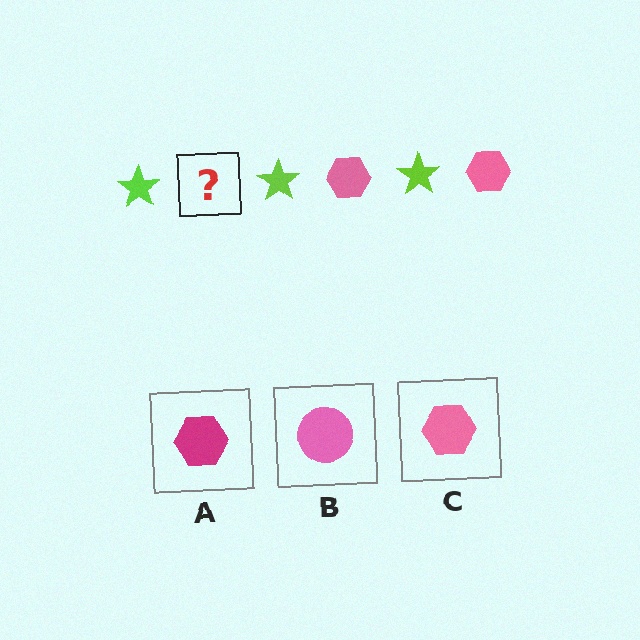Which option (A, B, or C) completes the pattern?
C.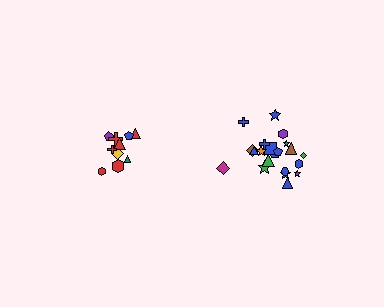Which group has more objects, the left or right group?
The right group.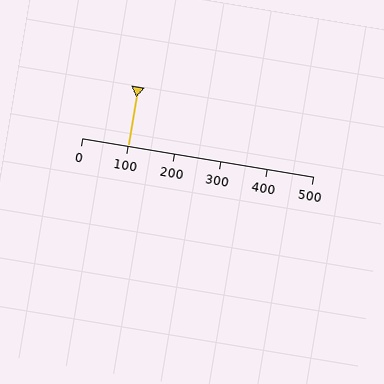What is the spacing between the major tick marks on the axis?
The major ticks are spaced 100 apart.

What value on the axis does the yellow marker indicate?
The marker indicates approximately 100.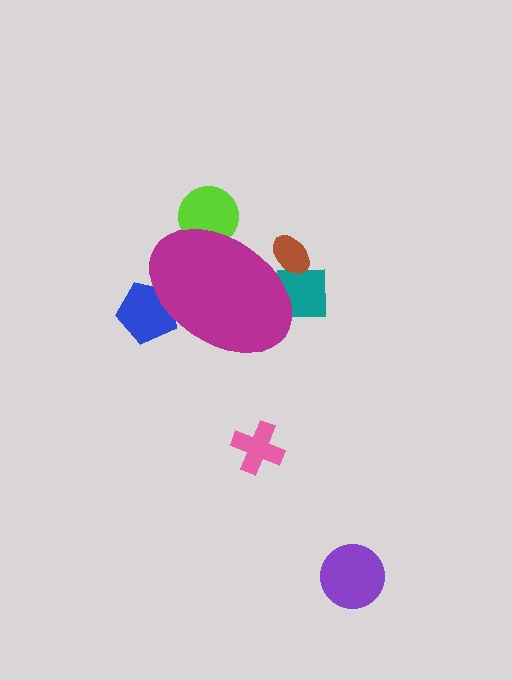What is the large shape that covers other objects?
A magenta ellipse.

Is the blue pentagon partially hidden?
Yes, the blue pentagon is partially hidden behind the magenta ellipse.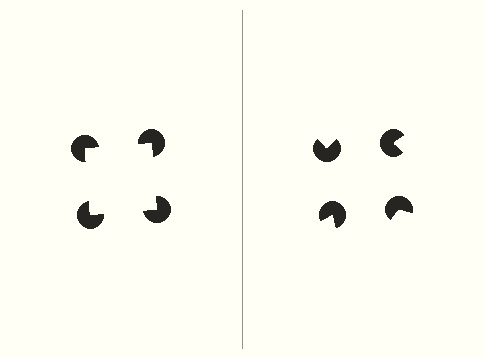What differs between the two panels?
The pac-man discs are positioned identically on both sides; only the wedge orientations differ. On the left they align to a square; on the right they are misaligned.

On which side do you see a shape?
An illusory square appears on the left side. On the right side the wedge cuts are rotated, so no coherent shape forms.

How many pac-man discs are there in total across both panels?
8 — 4 on each side.